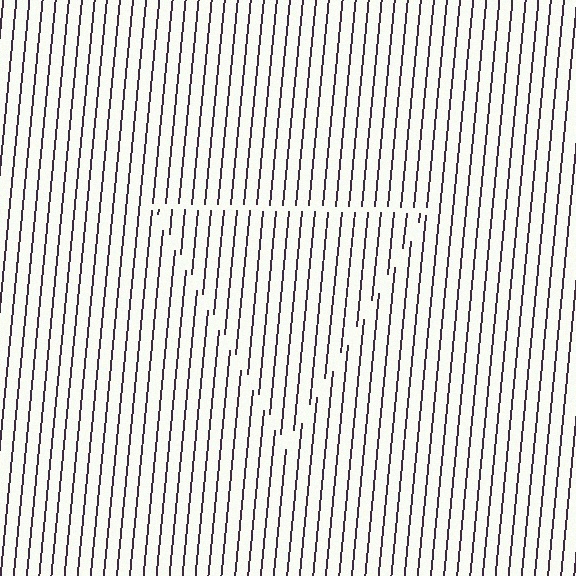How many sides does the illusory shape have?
3 sides — the line-ends trace a triangle.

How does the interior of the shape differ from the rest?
The interior of the shape contains the same grating, shifted by half a period — the contour is defined by the phase discontinuity where line-ends from the inner and outer gratings abut.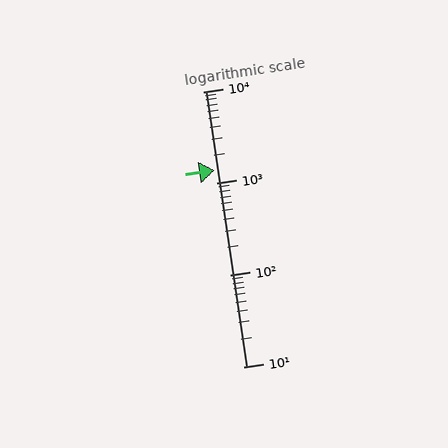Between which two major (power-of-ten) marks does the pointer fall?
The pointer is between 1000 and 10000.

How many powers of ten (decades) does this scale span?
The scale spans 3 decades, from 10 to 10000.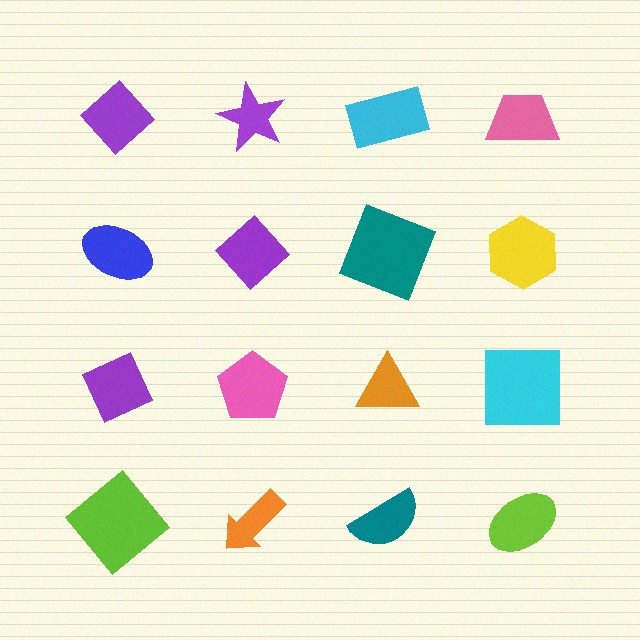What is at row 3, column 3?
An orange triangle.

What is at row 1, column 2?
A purple star.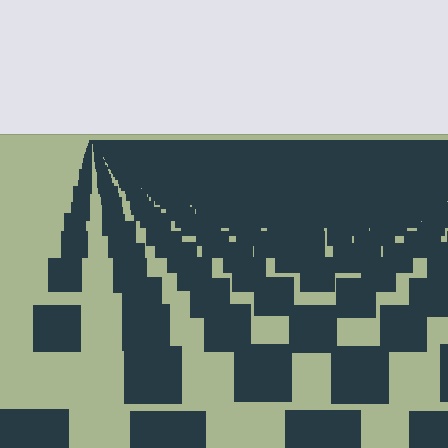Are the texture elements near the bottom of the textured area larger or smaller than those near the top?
Larger. Near the bottom, elements are closer to the viewer and appear at a bigger on-screen size.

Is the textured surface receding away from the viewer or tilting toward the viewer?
The surface is receding away from the viewer. Texture elements get smaller and denser toward the top.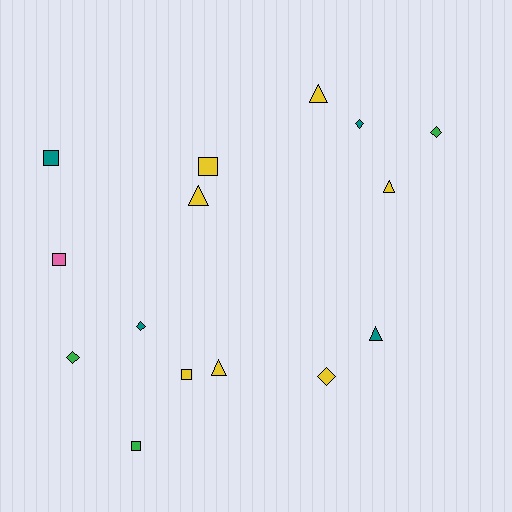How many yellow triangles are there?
There are 4 yellow triangles.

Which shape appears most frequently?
Triangle, with 5 objects.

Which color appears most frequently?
Yellow, with 7 objects.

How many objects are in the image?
There are 15 objects.